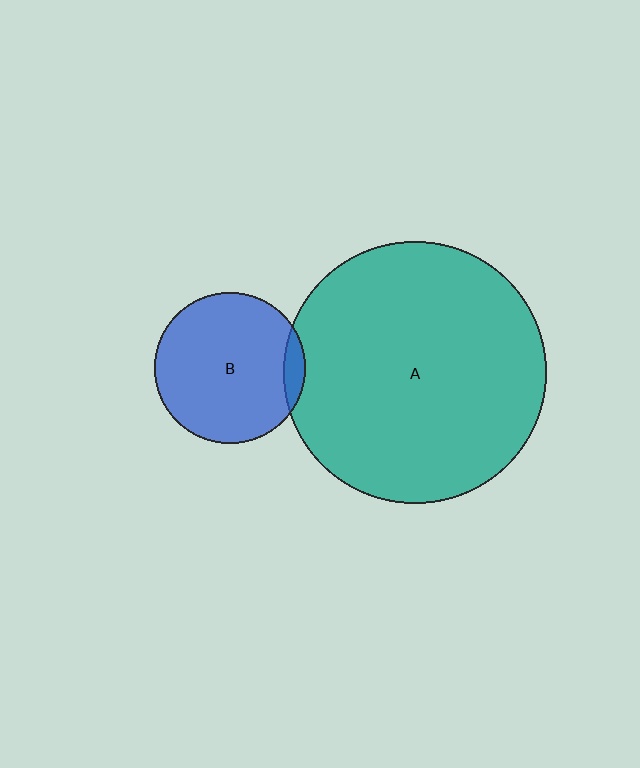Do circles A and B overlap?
Yes.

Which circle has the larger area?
Circle A (teal).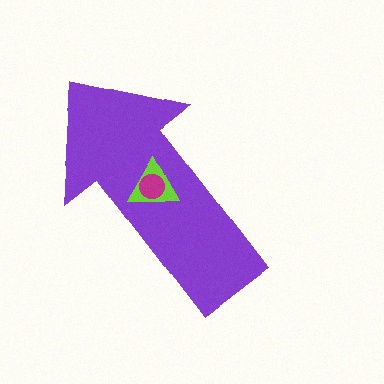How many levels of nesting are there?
3.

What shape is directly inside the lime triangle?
The magenta circle.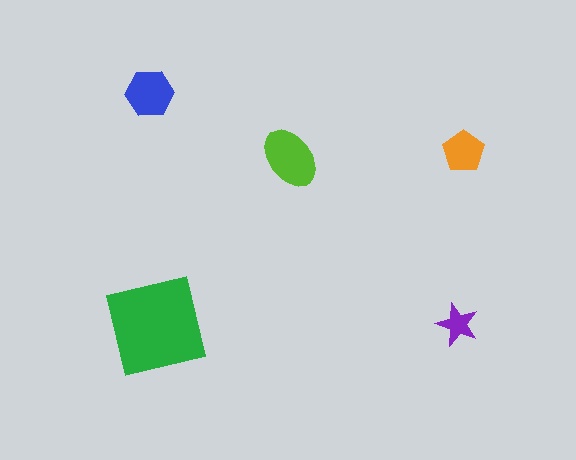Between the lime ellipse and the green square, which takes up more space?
The green square.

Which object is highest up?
The blue hexagon is topmost.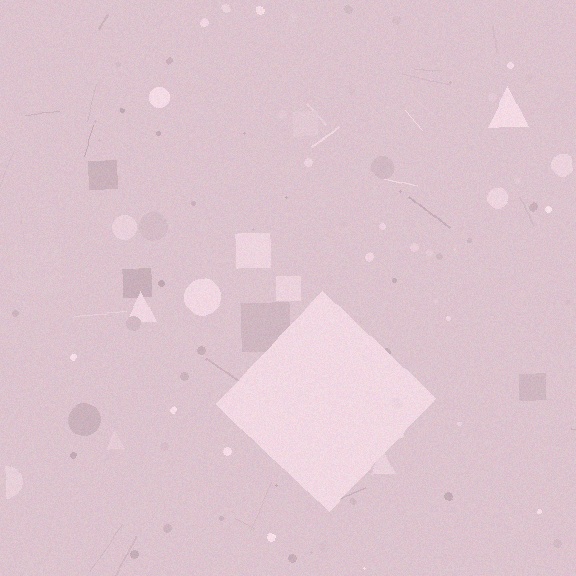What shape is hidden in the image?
A diamond is hidden in the image.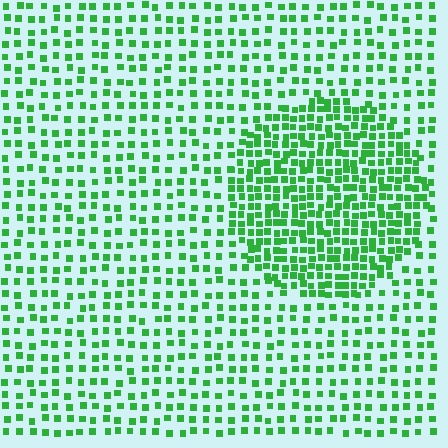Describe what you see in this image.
The image contains small green elements arranged at two different densities. A circle-shaped region is visible where the elements are more densely packed than the surrounding area.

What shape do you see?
I see a circle.